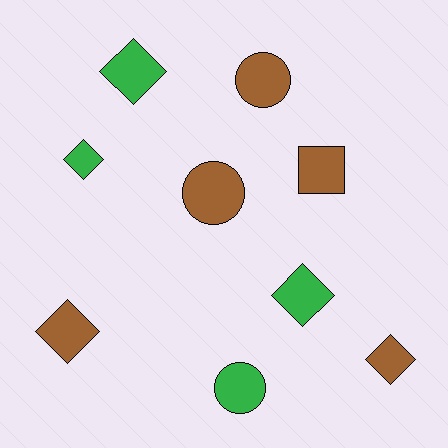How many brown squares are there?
There is 1 brown square.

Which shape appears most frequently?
Diamond, with 5 objects.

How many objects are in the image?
There are 9 objects.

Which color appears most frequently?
Brown, with 5 objects.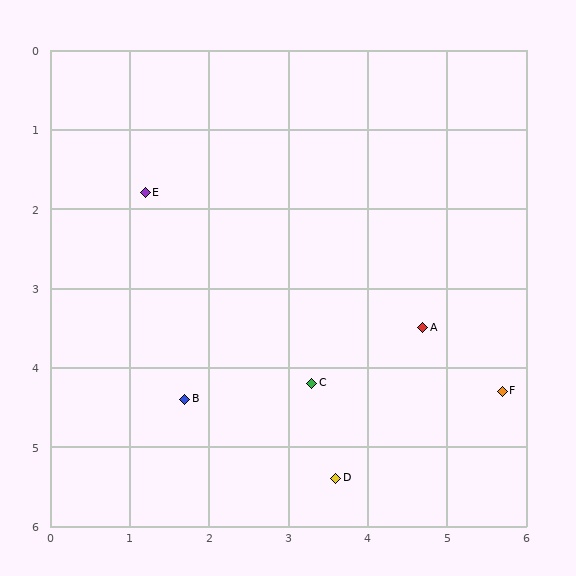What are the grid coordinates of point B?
Point B is at approximately (1.7, 4.4).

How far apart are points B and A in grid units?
Points B and A are about 3.1 grid units apart.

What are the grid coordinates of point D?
Point D is at approximately (3.6, 5.4).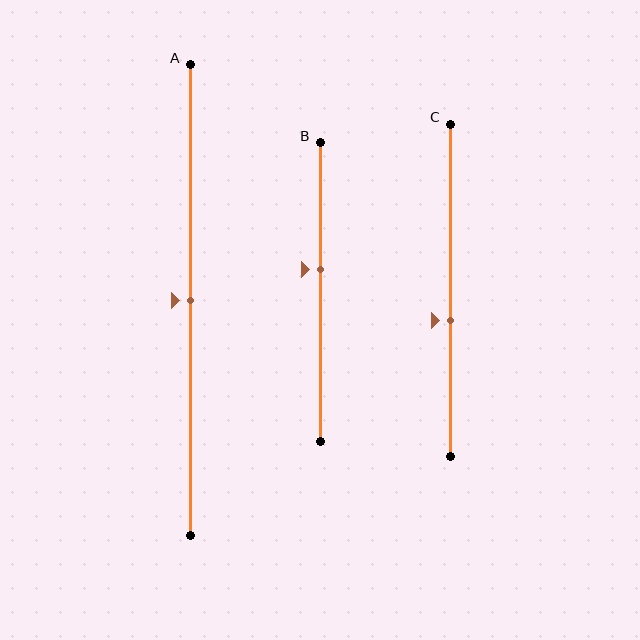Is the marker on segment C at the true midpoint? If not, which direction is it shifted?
No, the marker on segment C is shifted downward by about 9% of the segment length.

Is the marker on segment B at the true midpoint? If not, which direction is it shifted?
No, the marker on segment B is shifted upward by about 8% of the segment length.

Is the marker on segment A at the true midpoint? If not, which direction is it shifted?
Yes, the marker on segment A is at the true midpoint.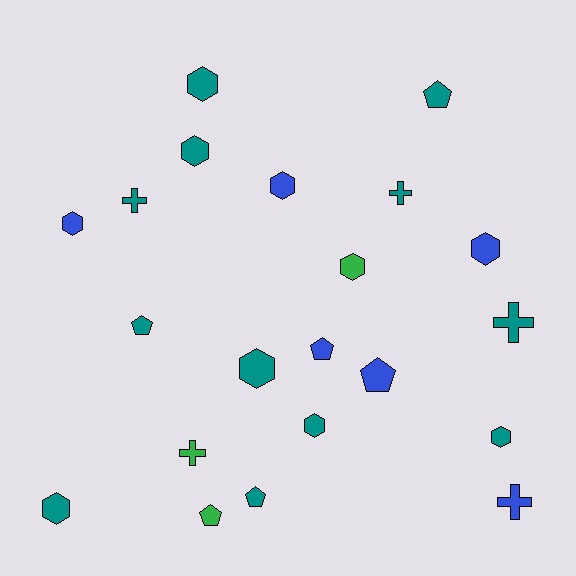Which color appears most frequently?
Teal, with 12 objects.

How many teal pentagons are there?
There are 3 teal pentagons.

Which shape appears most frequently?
Hexagon, with 10 objects.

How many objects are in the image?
There are 21 objects.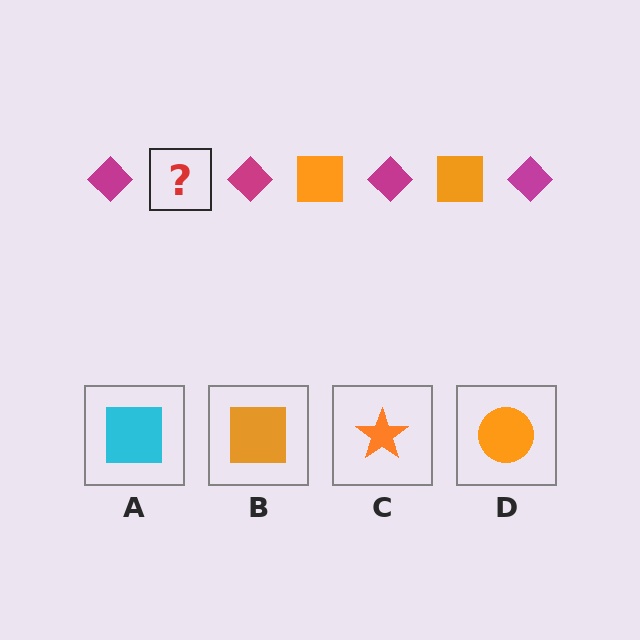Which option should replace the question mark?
Option B.